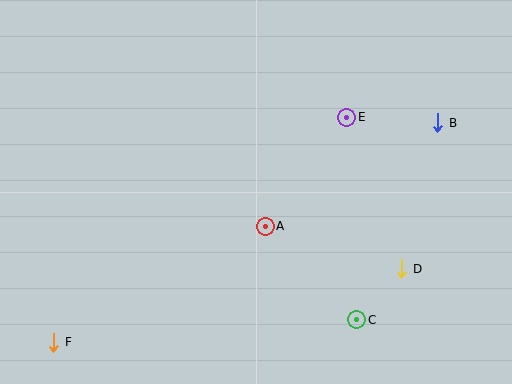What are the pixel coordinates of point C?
Point C is at (357, 320).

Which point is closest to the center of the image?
Point A at (265, 226) is closest to the center.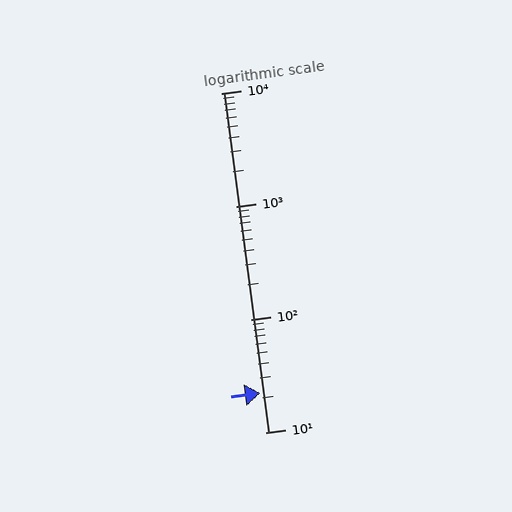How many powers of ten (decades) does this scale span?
The scale spans 3 decades, from 10 to 10000.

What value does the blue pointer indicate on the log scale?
The pointer indicates approximately 22.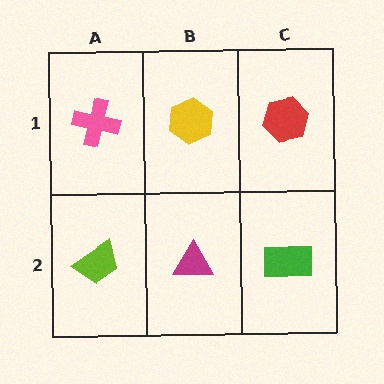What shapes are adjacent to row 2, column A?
A pink cross (row 1, column A), a magenta triangle (row 2, column B).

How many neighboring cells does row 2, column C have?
2.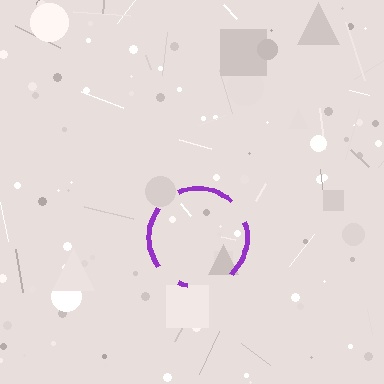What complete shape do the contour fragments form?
The contour fragments form a circle.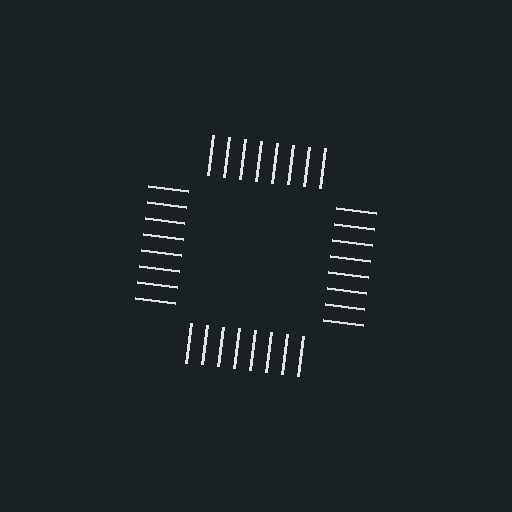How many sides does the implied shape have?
4 sides — the line-ends trace a square.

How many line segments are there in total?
32 — 8 along each of the 4 edges.